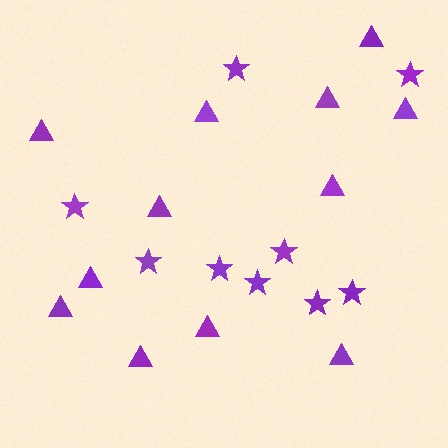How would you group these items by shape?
There are 2 groups: one group of triangles (12) and one group of stars (9).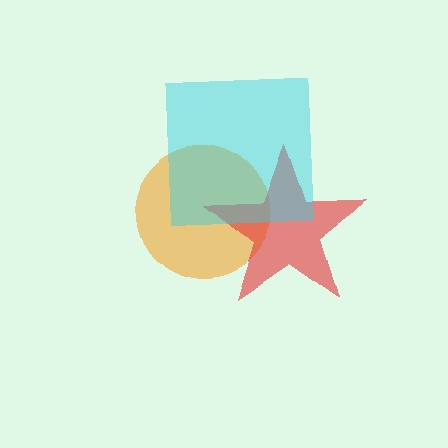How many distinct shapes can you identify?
There are 3 distinct shapes: an orange circle, a red star, a cyan square.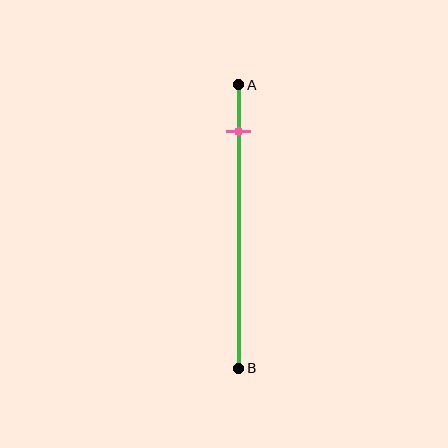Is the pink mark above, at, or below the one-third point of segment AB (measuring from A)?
The pink mark is above the one-third point of segment AB.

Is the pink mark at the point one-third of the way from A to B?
No, the mark is at about 15% from A, not at the 33% one-third point.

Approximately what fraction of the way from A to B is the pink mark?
The pink mark is approximately 15% of the way from A to B.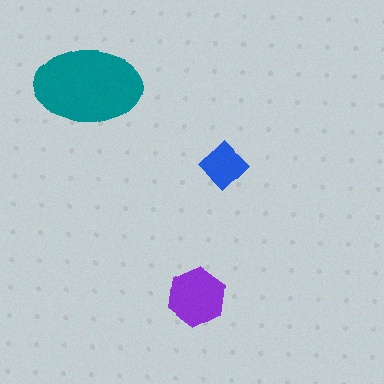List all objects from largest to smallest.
The teal ellipse, the purple hexagon, the blue diamond.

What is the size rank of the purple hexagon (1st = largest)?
2nd.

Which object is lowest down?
The purple hexagon is bottommost.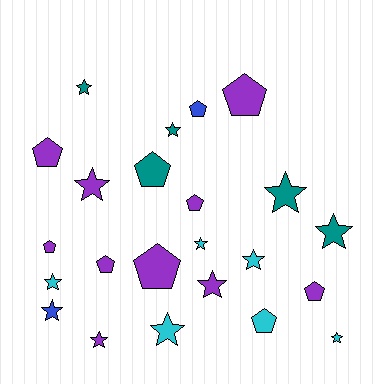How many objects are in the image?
There are 23 objects.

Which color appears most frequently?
Purple, with 10 objects.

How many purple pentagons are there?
There are 7 purple pentagons.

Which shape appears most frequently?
Star, with 13 objects.